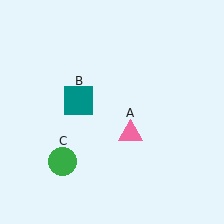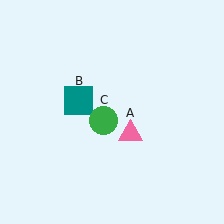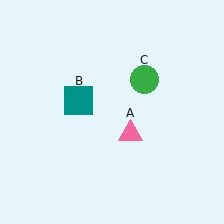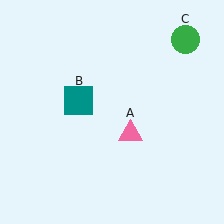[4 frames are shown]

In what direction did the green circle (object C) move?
The green circle (object C) moved up and to the right.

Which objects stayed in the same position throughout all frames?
Pink triangle (object A) and teal square (object B) remained stationary.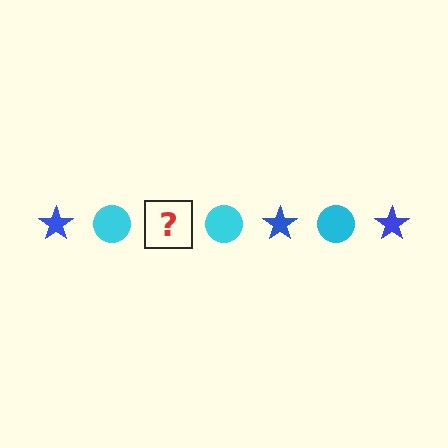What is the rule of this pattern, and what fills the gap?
The rule is that the pattern alternates between blue star and cyan circle. The gap should be filled with a blue star.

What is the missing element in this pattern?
The missing element is a blue star.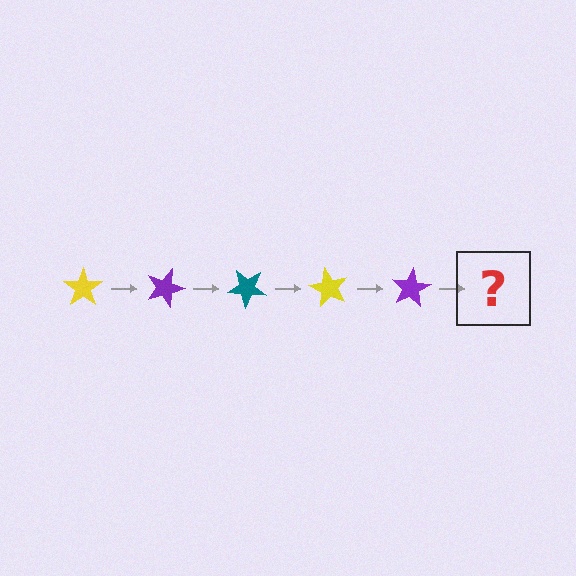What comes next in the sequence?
The next element should be a teal star, rotated 100 degrees from the start.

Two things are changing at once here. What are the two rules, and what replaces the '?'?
The two rules are that it rotates 20 degrees each step and the color cycles through yellow, purple, and teal. The '?' should be a teal star, rotated 100 degrees from the start.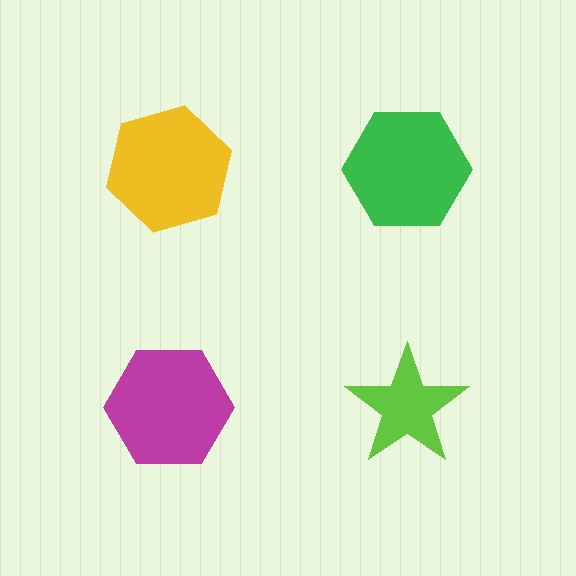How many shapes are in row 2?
2 shapes.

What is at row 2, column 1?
A magenta hexagon.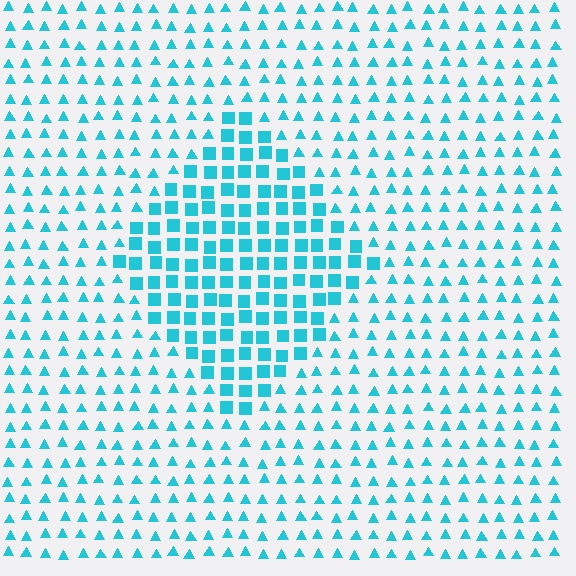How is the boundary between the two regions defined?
The boundary is defined by a change in element shape: squares inside vs. triangles outside. All elements share the same color and spacing.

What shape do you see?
I see a diamond.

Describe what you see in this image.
The image is filled with small cyan elements arranged in a uniform grid. A diamond-shaped region contains squares, while the surrounding area contains triangles. The boundary is defined purely by the change in element shape.